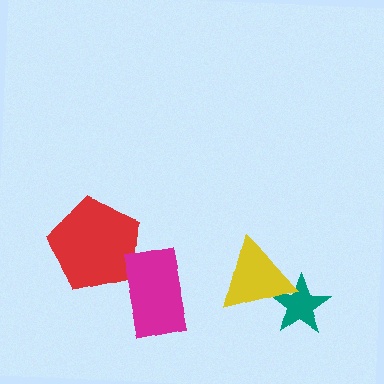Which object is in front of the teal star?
The yellow triangle is in front of the teal star.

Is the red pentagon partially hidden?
Yes, it is partially covered by another shape.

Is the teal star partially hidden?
Yes, it is partially covered by another shape.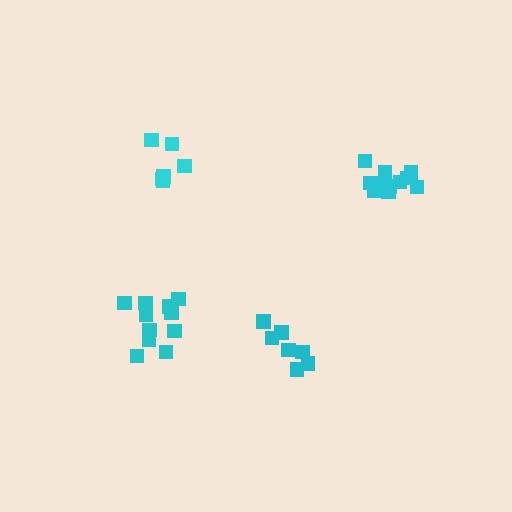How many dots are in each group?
Group 1: 11 dots, Group 2: 11 dots, Group 3: 7 dots, Group 4: 6 dots (35 total).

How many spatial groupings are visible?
There are 4 spatial groupings.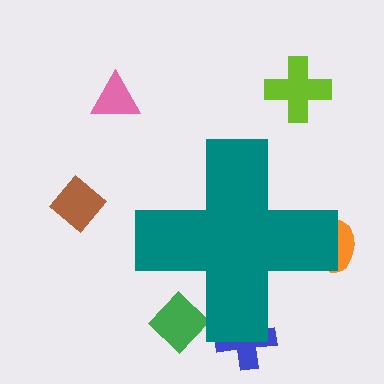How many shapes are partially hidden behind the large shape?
3 shapes are partially hidden.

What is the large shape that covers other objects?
A teal cross.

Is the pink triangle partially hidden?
No, the pink triangle is fully visible.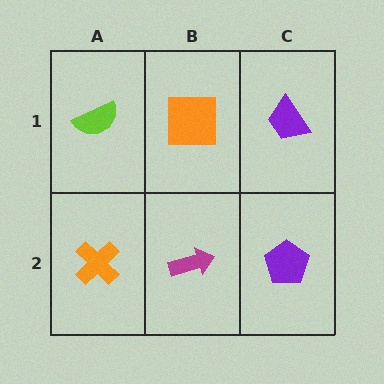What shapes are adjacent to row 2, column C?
A purple trapezoid (row 1, column C), a magenta arrow (row 2, column B).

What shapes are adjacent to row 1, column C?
A purple pentagon (row 2, column C), an orange square (row 1, column B).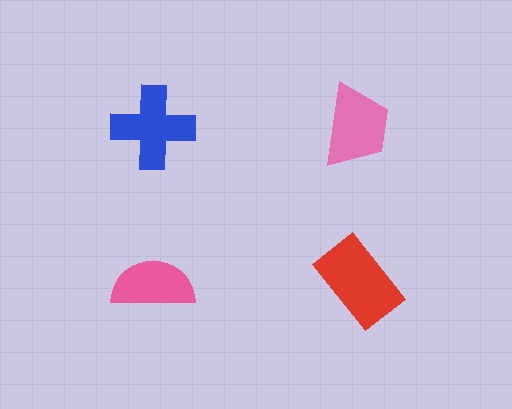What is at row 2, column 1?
A pink semicircle.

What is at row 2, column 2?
A red rectangle.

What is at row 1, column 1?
A blue cross.